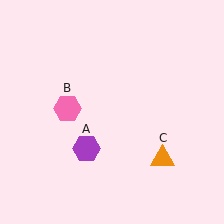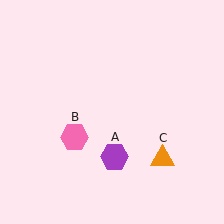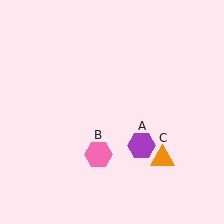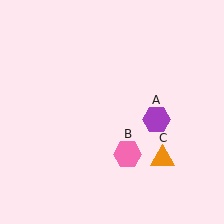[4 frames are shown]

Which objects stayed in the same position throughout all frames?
Orange triangle (object C) remained stationary.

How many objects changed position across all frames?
2 objects changed position: purple hexagon (object A), pink hexagon (object B).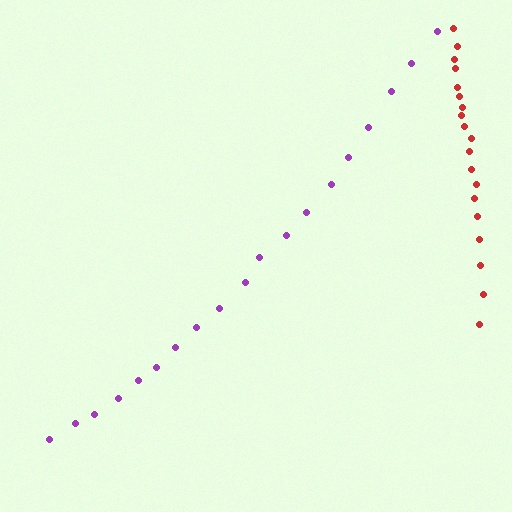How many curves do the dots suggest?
There are 2 distinct paths.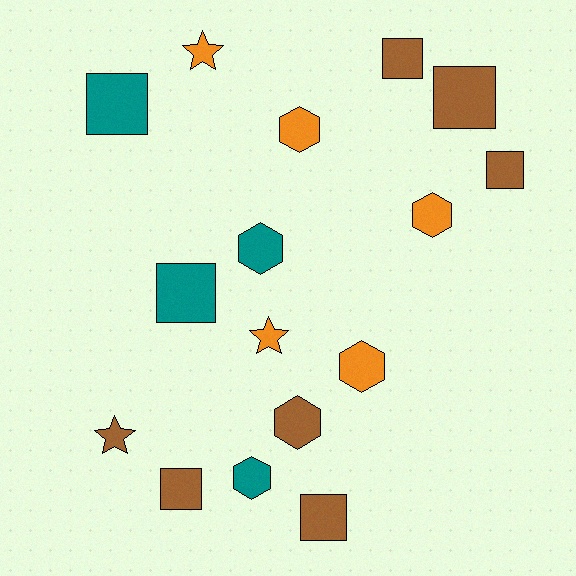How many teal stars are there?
There are no teal stars.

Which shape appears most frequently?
Square, with 7 objects.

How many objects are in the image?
There are 16 objects.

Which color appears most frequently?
Brown, with 7 objects.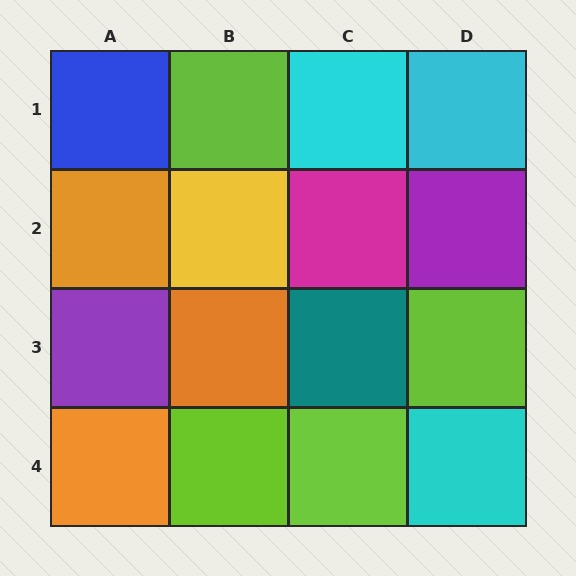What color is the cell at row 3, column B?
Orange.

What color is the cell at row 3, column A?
Purple.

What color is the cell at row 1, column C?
Cyan.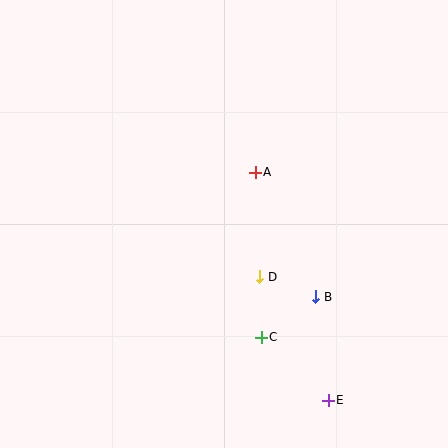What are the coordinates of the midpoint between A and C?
The midpoint between A and C is at (258, 255).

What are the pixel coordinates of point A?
Point A is at (255, 172).